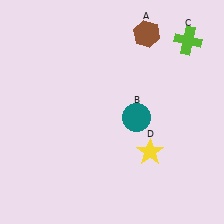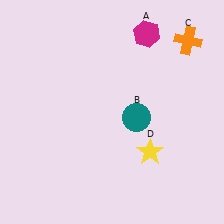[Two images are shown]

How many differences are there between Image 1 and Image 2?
There are 2 differences between the two images.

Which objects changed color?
A changed from brown to magenta. C changed from lime to orange.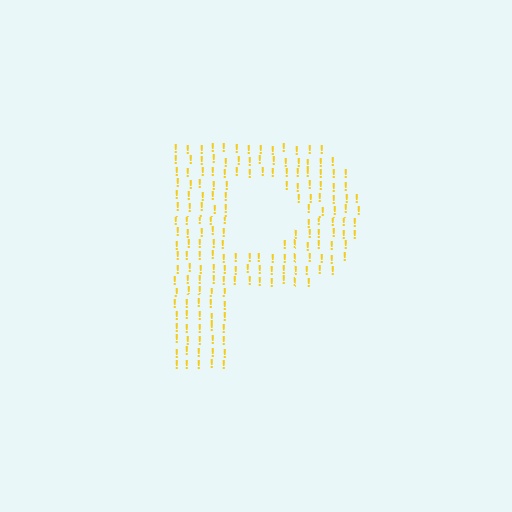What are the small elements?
The small elements are exclamation marks.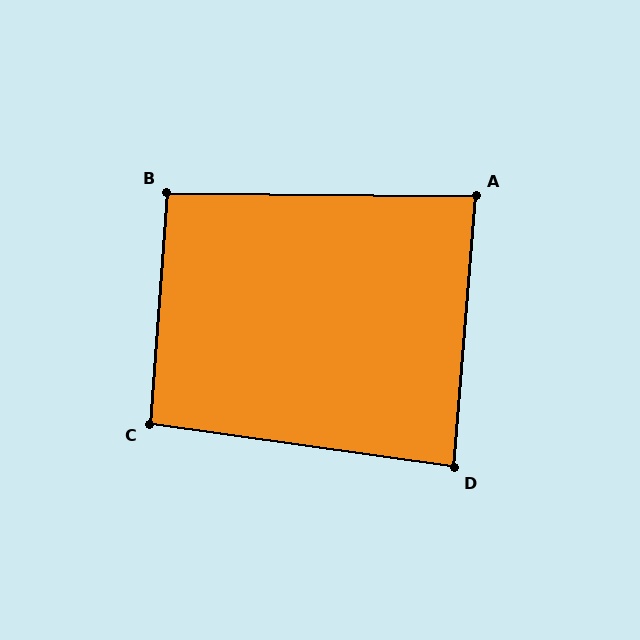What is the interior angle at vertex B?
Approximately 94 degrees (approximately right).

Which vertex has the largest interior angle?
C, at approximately 94 degrees.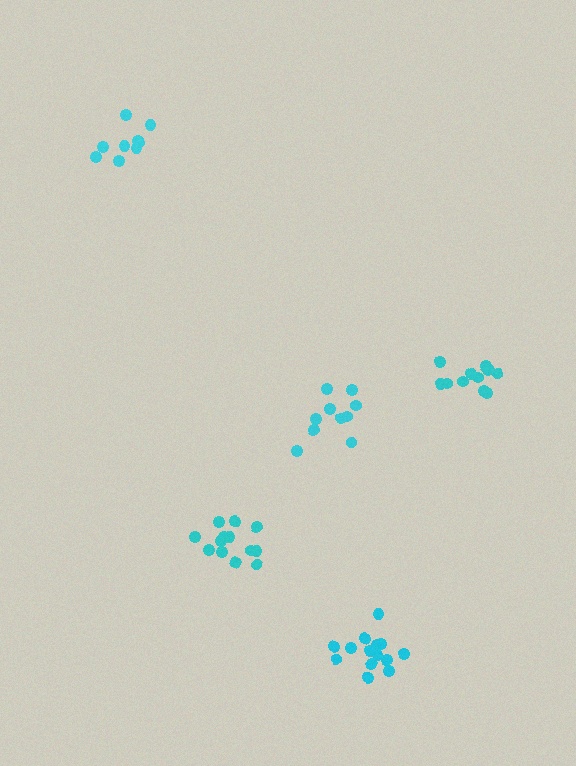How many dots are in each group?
Group 1: 11 dots, Group 2: 13 dots, Group 3: 10 dots, Group 4: 10 dots, Group 5: 14 dots (58 total).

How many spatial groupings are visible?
There are 5 spatial groupings.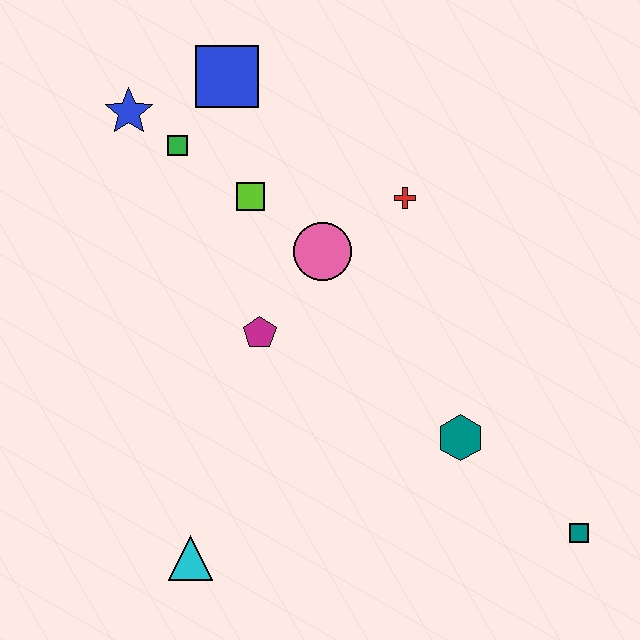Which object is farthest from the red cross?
The cyan triangle is farthest from the red cross.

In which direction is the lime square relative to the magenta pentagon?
The lime square is above the magenta pentagon.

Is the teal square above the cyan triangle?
Yes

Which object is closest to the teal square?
The teal hexagon is closest to the teal square.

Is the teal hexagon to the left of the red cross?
No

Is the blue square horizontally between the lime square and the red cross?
No